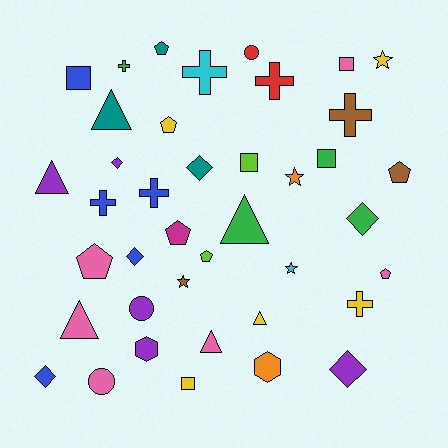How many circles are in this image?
There are 3 circles.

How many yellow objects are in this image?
There are 5 yellow objects.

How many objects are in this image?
There are 40 objects.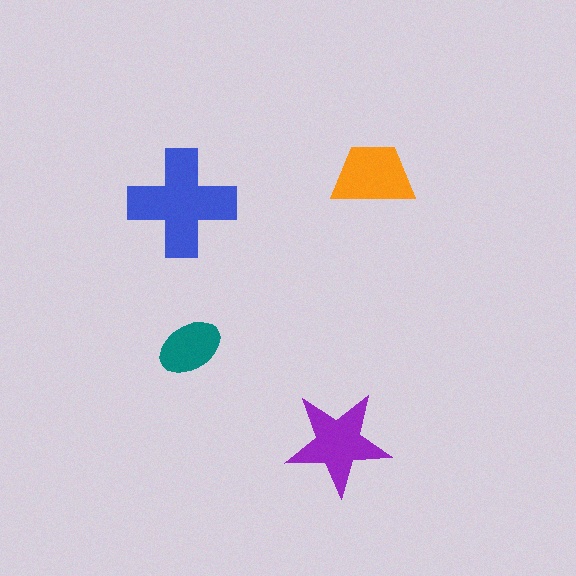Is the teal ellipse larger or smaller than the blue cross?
Smaller.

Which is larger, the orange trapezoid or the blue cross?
The blue cross.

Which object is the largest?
The blue cross.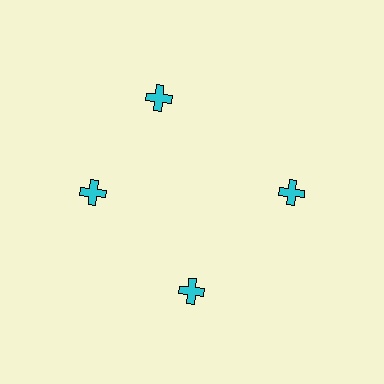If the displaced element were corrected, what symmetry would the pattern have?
It would have 4-fold rotational symmetry — the pattern would map onto itself every 90 degrees.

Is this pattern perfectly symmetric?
No. The 4 cyan crosses are arranged in a ring, but one element near the 12 o'clock position is rotated out of alignment along the ring, breaking the 4-fold rotational symmetry.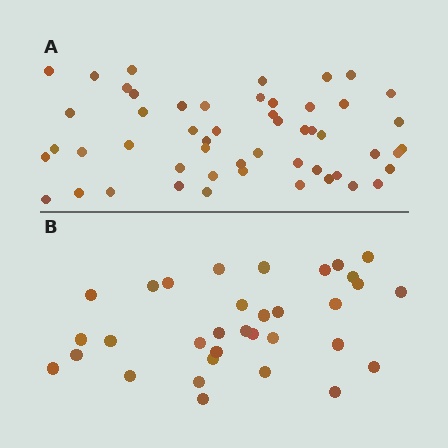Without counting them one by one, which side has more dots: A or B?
Region A (the top region) has more dots.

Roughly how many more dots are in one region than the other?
Region A has approximately 20 more dots than region B.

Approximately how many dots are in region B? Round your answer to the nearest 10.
About 30 dots. (The exact count is 33, which rounds to 30.)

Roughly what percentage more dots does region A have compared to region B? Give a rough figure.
About 60% more.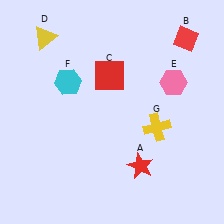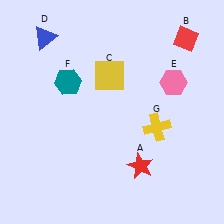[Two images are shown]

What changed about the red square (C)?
In Image 1, C is red. In Image 2, it changed to yellow.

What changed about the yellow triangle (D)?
In Image 1, D is yellow. In Image 2, it changed to blue.